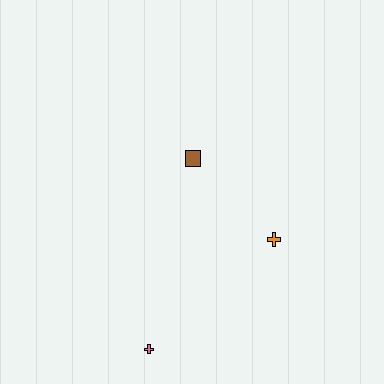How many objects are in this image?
There are 3 objects.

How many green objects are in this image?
There are no green objects.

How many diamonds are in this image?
There are no diamonds.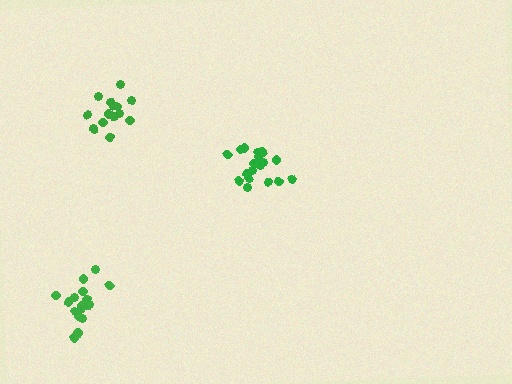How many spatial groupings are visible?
There are 3 spatial groupings.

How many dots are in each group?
Group 1: 19 dots, Group 2: 16 dots, Group 3: 18 dots (53 total).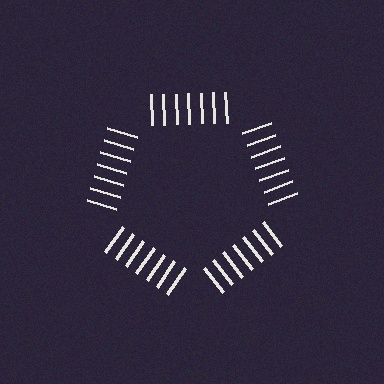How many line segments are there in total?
35 — 7 along each of the 5 edges.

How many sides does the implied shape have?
5 sides — the line-ends trace a pentagon.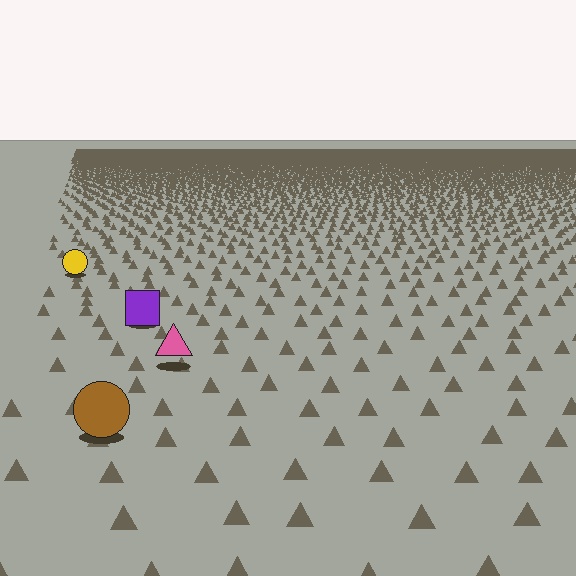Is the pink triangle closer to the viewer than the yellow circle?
Yes. The pink triangle is closer — you can tell from the texture gradient: the ground texture is coarser near it.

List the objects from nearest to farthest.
From nearest to farthest: the brown circle, the pink triangle, the purple square, the yellow circle.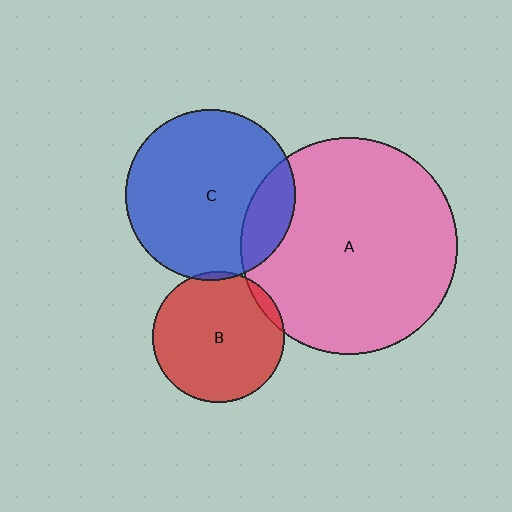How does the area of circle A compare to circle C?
Approximately 1.6 times.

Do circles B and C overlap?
Yes.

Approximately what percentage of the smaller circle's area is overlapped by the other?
Approximately 5%.